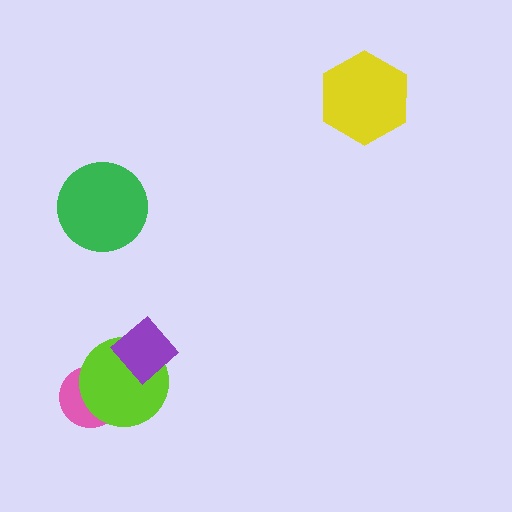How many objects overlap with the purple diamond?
1 object overlaps with the purple diamond.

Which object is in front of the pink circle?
The lime circle is in front of the pink circle.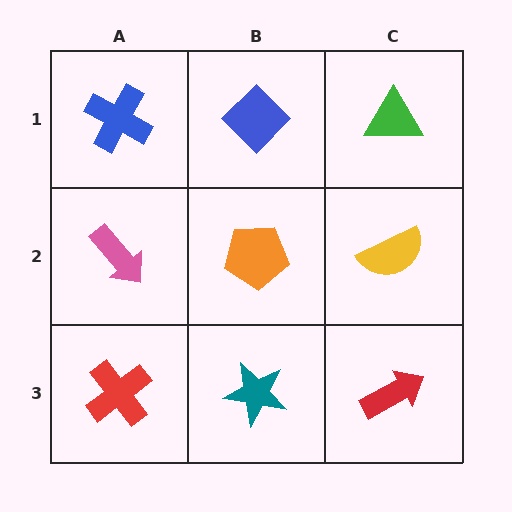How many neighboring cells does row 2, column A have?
3.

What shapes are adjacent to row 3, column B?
An orange pentagon (row 2, column B), a red cross (row 3, column A), a red arrow (row 3, column C).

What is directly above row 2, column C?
A green triangle.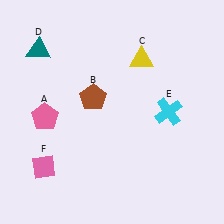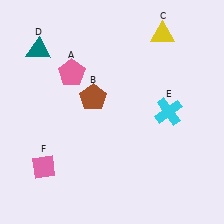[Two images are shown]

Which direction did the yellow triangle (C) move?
The yellow triangle (C) moved up.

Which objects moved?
The objects that moved are: the pink pentagon (A), the yellow triangle (C).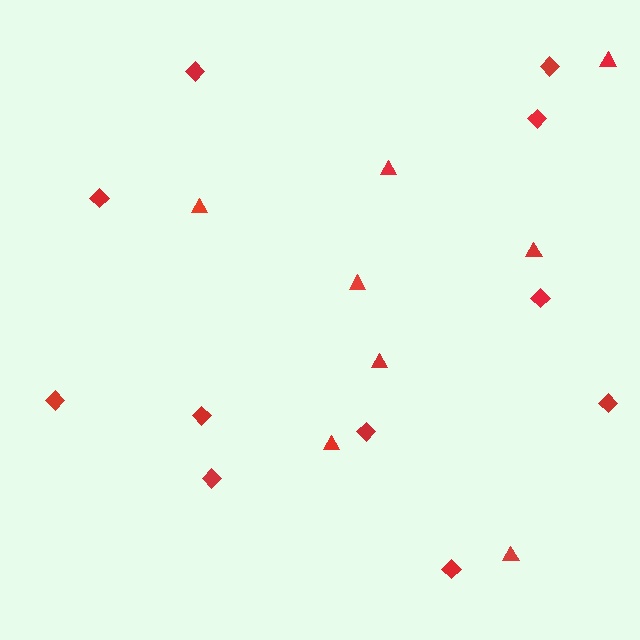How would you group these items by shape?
There are 2 groups: one group of diamonds (11) and one group of triangles (8).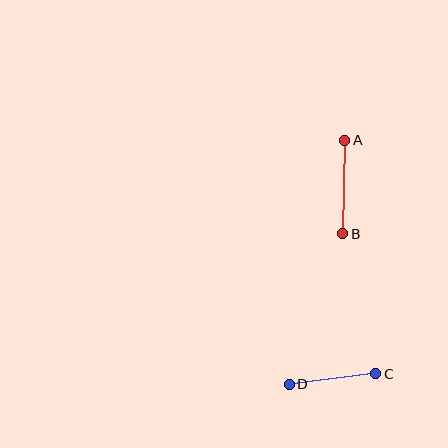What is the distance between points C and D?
The distance is approximately 87 pixels.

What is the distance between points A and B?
The distance is approximately 94 pixels.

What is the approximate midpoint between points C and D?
The midpoint is at approximately (333, 379) pixels.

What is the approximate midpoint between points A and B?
The midpoint is at approximately (344, 187) pixels.